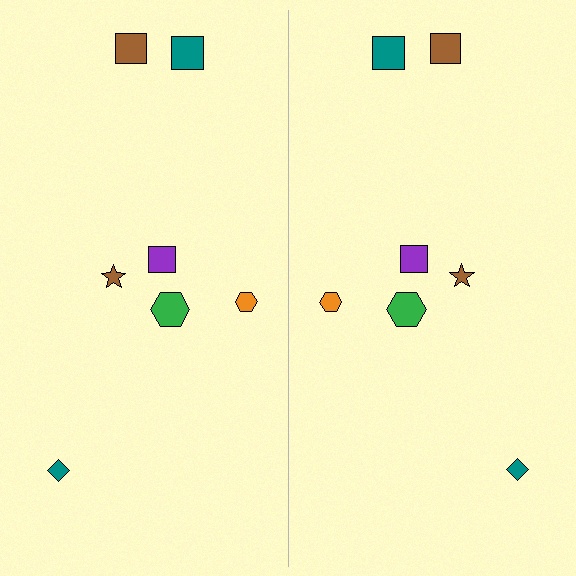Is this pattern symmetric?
Yes, this pattern has bilateral (reflection) symmetry.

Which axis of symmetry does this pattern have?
The pattern has a vertical axis of symmetry running through the center of the image.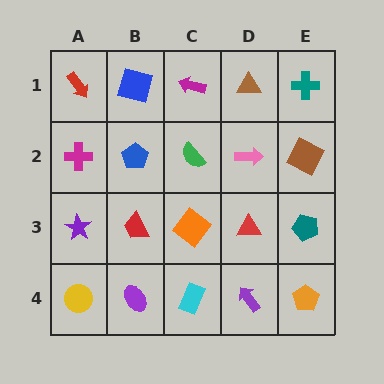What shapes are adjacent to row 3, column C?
A green semicircle (row 2, column C), a cyan rectangle (row 4, column C), a red trapezoid (row 3, column B), a red triangle (row 3, column D).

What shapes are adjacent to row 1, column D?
A pink arrow (row 2, column D), a magenta arrow (row 1, column C), a teal cross (row 1, column E).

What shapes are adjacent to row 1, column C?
A green semicircle (row 2, column C), a blue square (row 1, column B), a brown triangle (row 1, column D).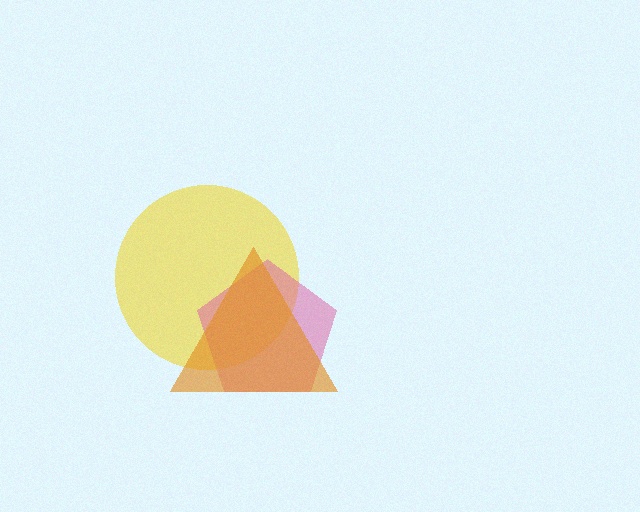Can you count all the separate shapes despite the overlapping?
Yes, there are 3 separate shapes.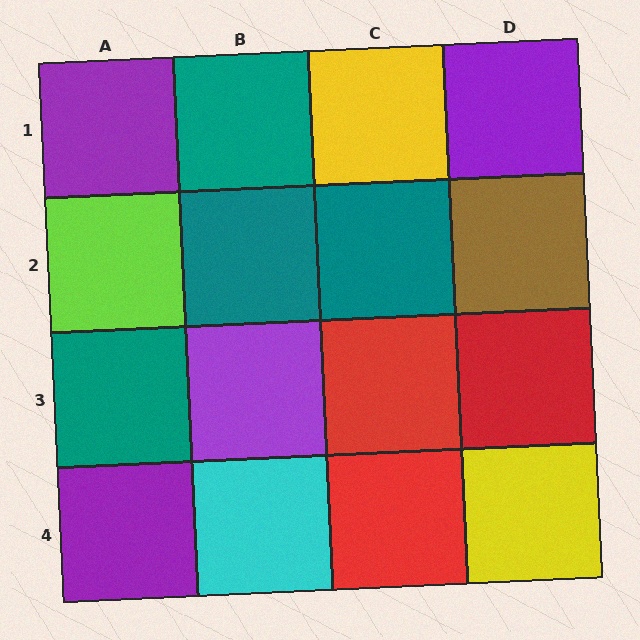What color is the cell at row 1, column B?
Teal.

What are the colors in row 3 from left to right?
Teal, purple, red, red.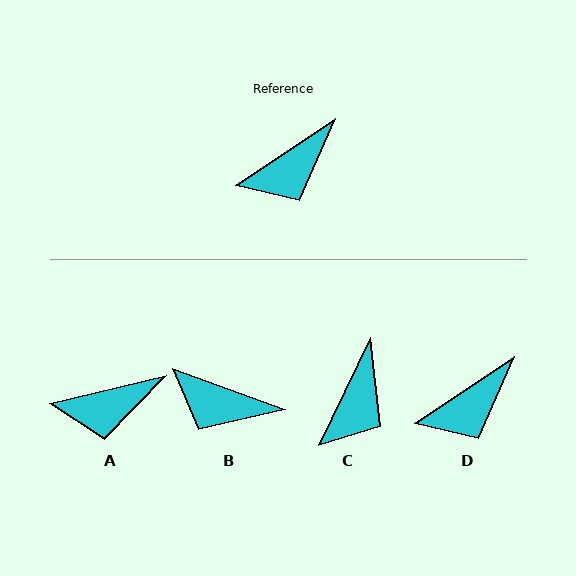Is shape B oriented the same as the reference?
No, it is off by about 54 degrees.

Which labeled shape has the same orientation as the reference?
D.